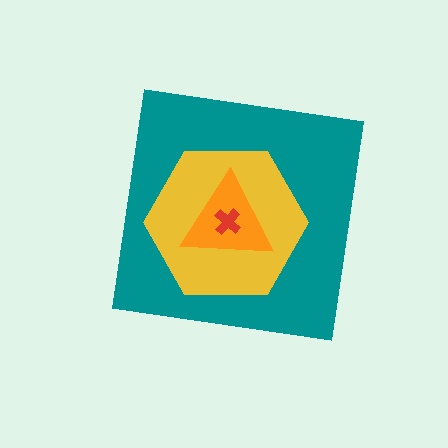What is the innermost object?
The red cross.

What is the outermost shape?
The teal square.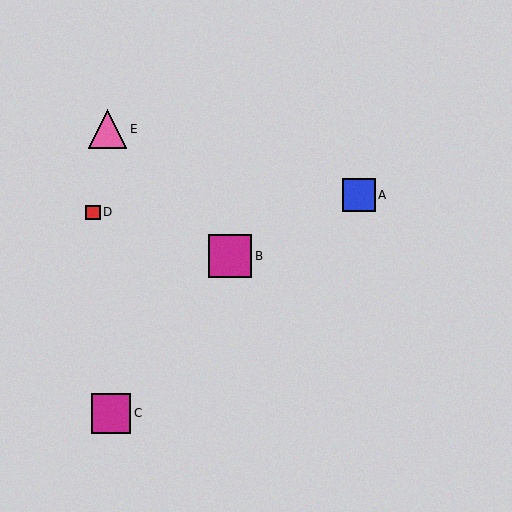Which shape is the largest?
The magenta square (labeled B) is the largest.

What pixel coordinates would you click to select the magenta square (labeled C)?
Click at (111, 413) to select the magenta square C.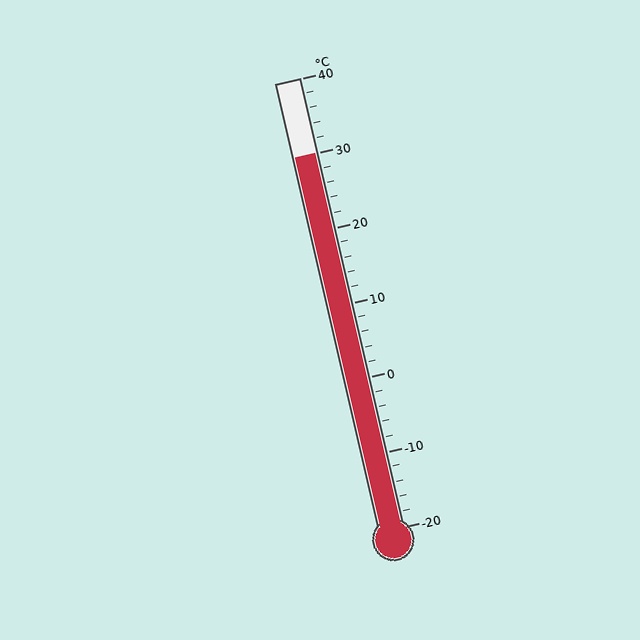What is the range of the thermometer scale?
The thermometer scale ranges from -20°C to 40°C.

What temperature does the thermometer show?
The thermometer shows approximately 30°C.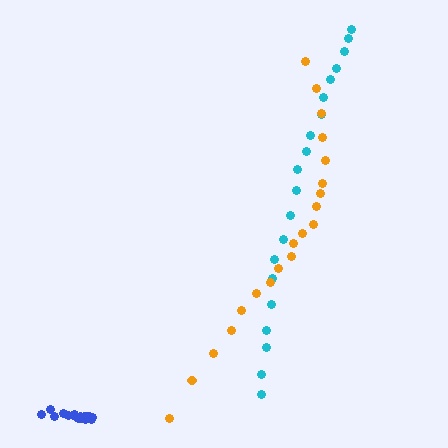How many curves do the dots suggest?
There are 3 distinct paths.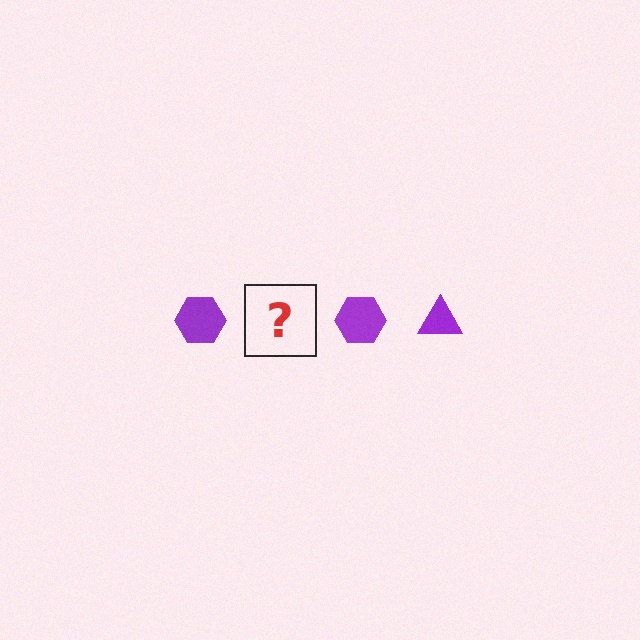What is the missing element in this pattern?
The missing element is a purple triangle.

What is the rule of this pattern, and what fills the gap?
The rule is that the pattern cycles through hexagon, triangle shapes in purple. The gap should be filled with a purple triangle.